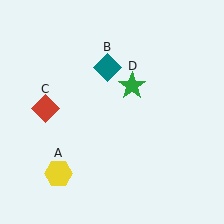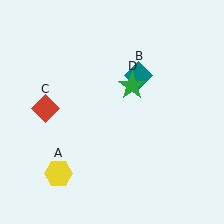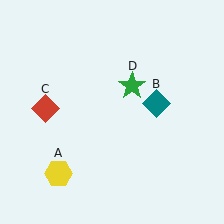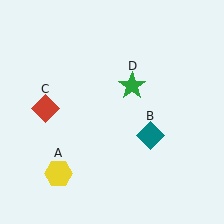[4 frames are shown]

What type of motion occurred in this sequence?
The teal diamond (object B) rotated clockwise around the center of the scene.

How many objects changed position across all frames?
1 object changed position: teal diamond (object B).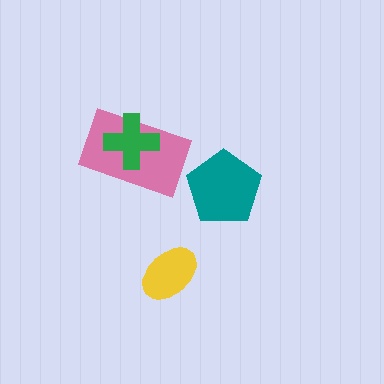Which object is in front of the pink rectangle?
The green cross is in front of the pink rectangle.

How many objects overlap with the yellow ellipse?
0 objects overlap with the yellow ellipse.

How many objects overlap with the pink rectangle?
1 object overlaps with the pink rectangle.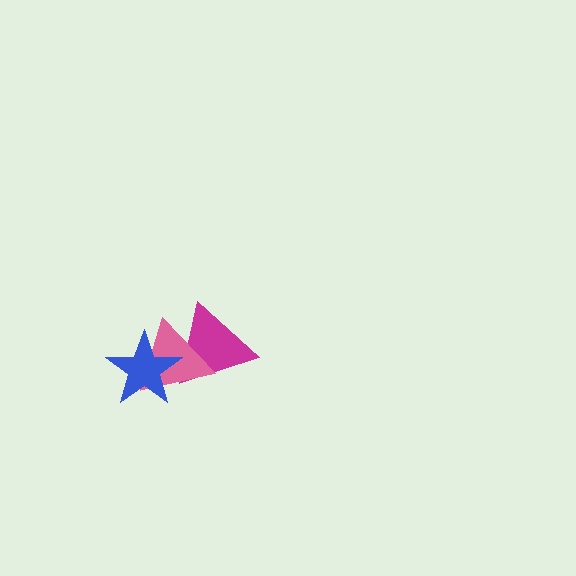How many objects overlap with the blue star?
2 objects overlap with the blue star.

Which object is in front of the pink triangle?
The blue star is in front of the pink triangle.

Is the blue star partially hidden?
No, no other shape covers it.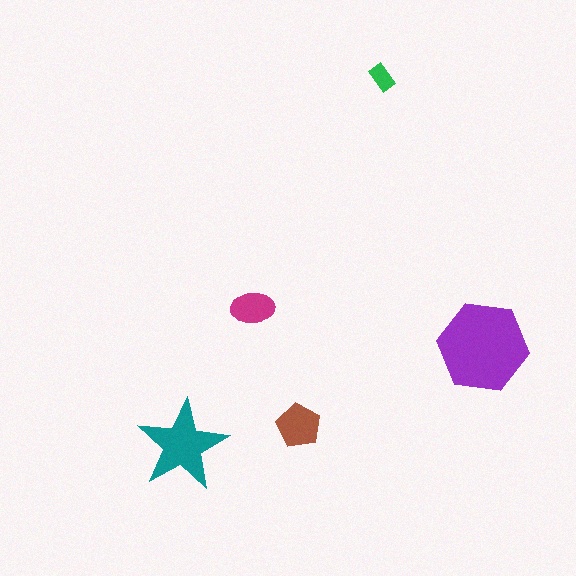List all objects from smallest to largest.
The green rectangle, the magenta ellipse, the brown pentagon, the teal star, the purple hexagon.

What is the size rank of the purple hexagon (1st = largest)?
1st.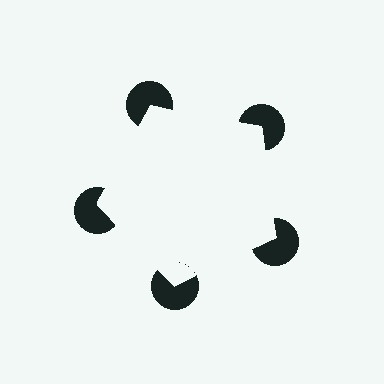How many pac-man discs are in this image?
There are 5 — one at each vertex of the illusory pentagon.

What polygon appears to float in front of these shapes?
An illusory pentagon — its edges are inferred from the aligned wedge cuts in the pac-man discs, not physically drawn.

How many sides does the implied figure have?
5 sides.